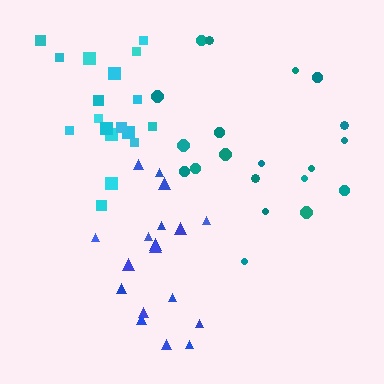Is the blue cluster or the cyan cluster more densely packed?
Cyan.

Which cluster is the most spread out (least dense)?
Teal.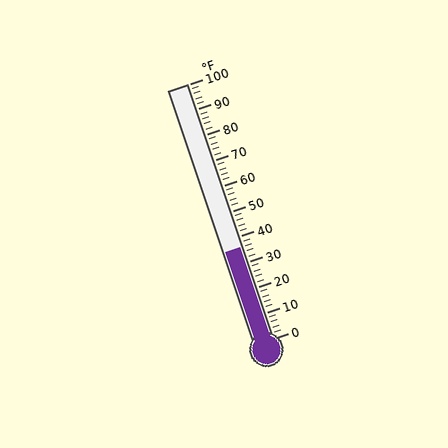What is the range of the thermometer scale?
The thermometer scale ranges from 0°F to 100°F.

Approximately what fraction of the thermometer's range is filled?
The thermometer is filled to approximately 35% of its range.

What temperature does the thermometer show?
The thermometer shows approximately 36°F.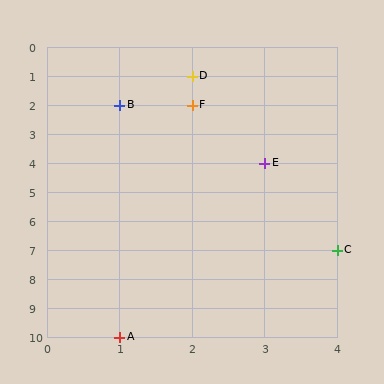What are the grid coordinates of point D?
Point D is at grid coordinates (2, 1).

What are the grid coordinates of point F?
Point F is at grid coordinates (2, 2).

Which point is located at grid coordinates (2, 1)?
Point D is at (2, 1).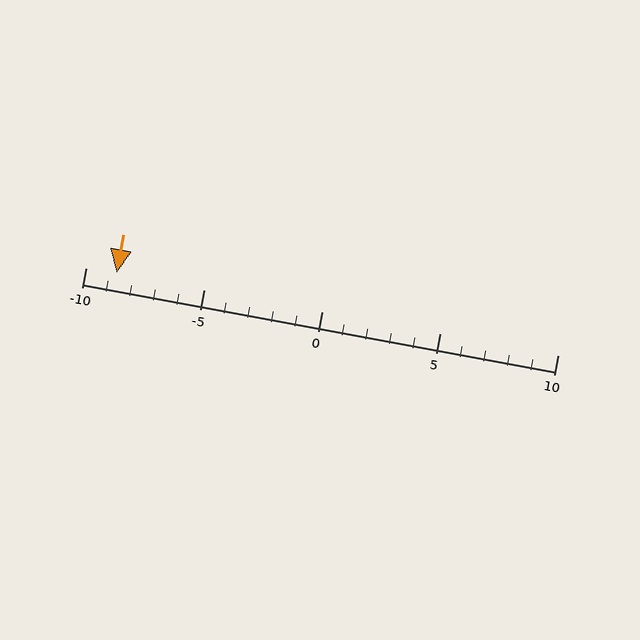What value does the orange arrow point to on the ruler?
The orange arrow points to approximately -9.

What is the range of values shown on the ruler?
The ruler shows values from -10 to 10.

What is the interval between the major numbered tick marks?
The major tick marks are spaced 5 units apart.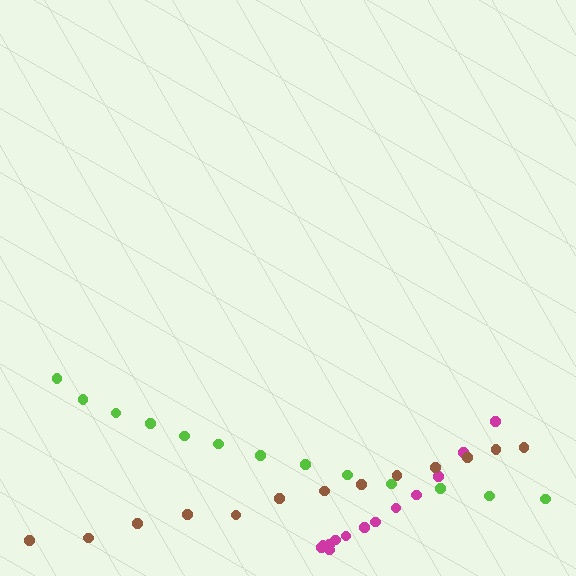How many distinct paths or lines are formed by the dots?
There are 3 distinct paths.